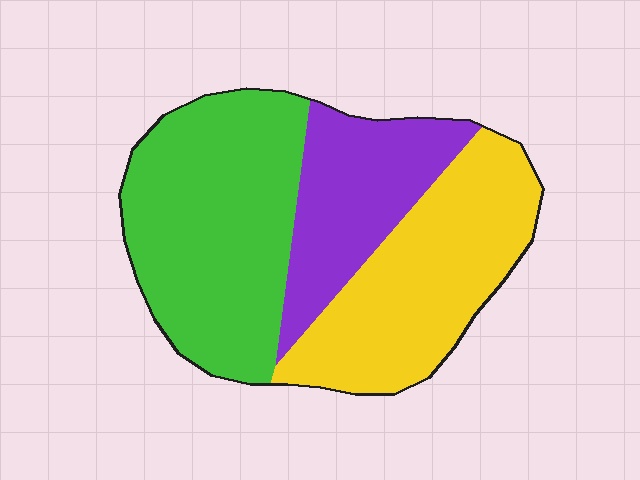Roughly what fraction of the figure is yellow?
Yellow covers roughly 35% of the figure.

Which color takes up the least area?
Purple, at roughly 25%.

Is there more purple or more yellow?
Yellow.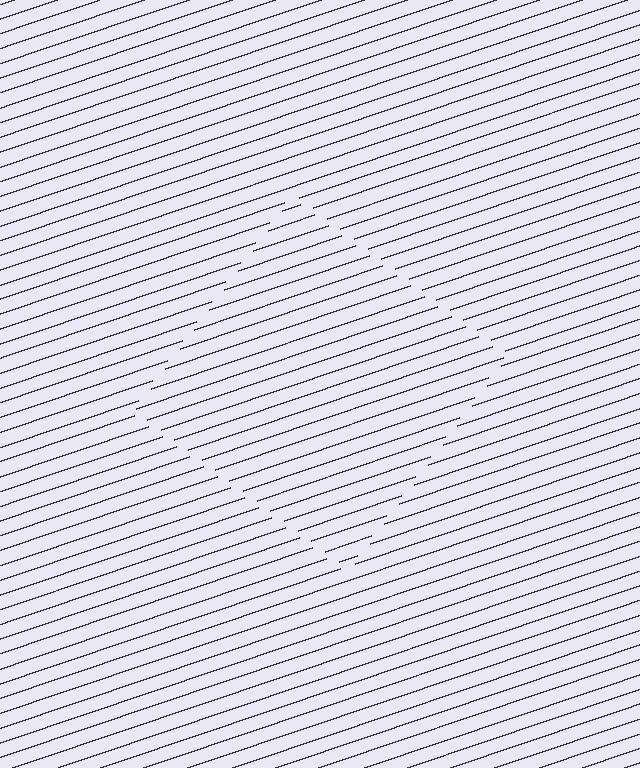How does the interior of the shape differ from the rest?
The interior of the shape contains the same grating, shifted by half a period — the contour is defined by the phase discontinuity where line-ends from the inner and outer gratings abut.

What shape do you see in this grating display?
An illusory square. The interior of the shape contains the same grating, shifted by half a period — the contour is defined by the phase discontinuity where line-ends from the inner and outer gratings abut.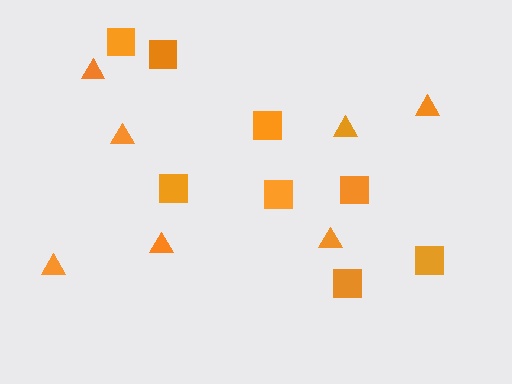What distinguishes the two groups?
There are 2 groups: one group of triangles (7) and one group of squares (8).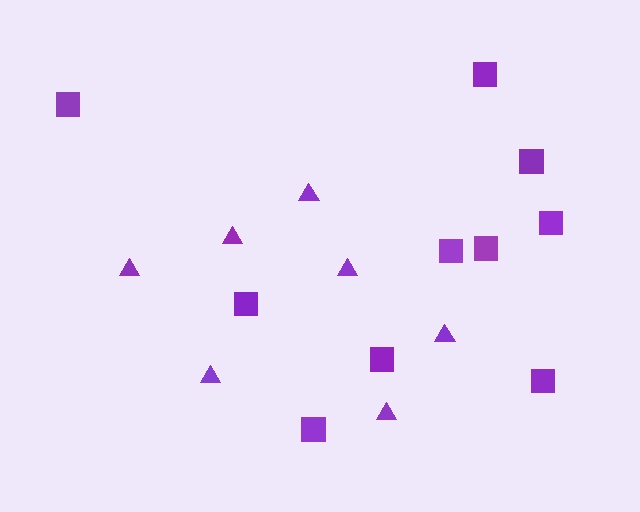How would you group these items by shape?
There are 2 groups: one group of squares (10) and one group of triangles (7).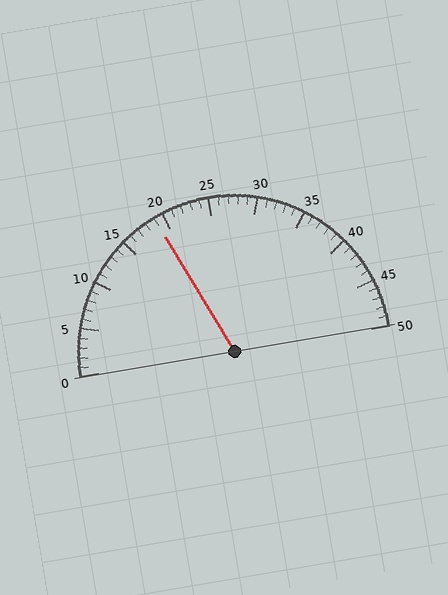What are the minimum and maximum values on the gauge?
The gauge ranges from 0 to 50.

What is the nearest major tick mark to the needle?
The nearest major tick mark is 20.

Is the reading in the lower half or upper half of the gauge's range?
The reading is in the lower half of the range (0 to 50).